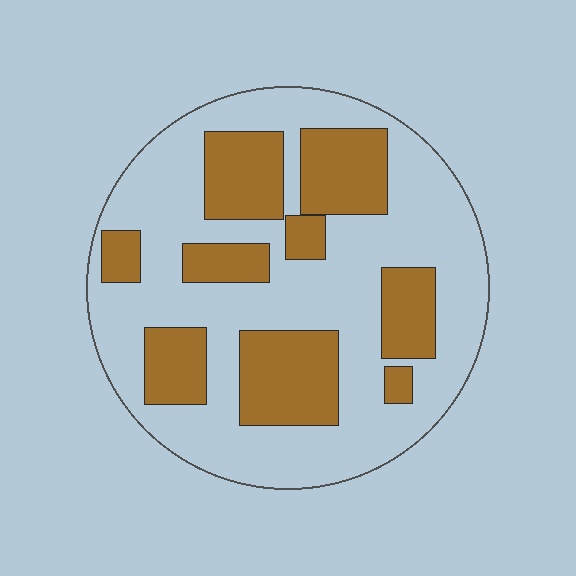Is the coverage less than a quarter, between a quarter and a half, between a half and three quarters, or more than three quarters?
Between a quarter and a half.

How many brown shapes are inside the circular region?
9.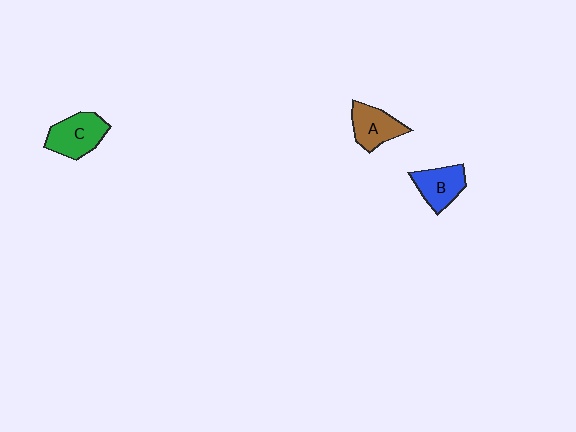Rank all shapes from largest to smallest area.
From largest to smallest: C (green), A (brown), B (blue).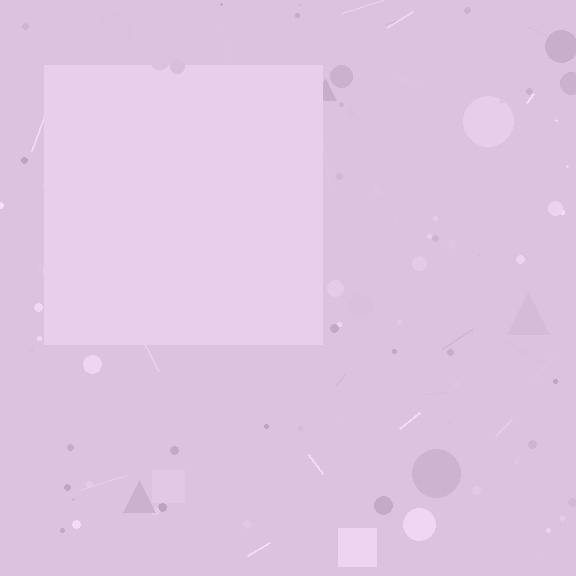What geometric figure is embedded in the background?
A square is embedded in the background.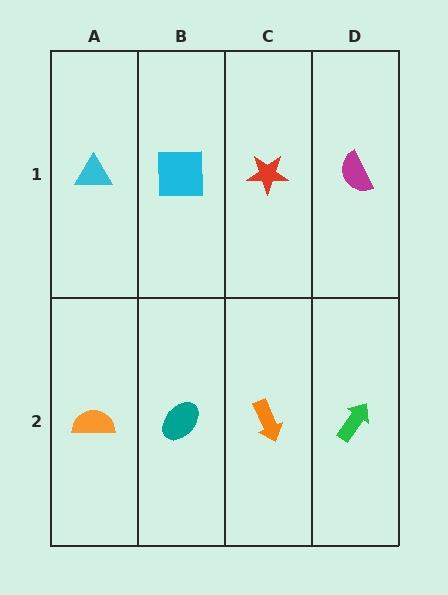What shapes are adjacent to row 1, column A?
An orange semicircle (row 2, column A), a cyan square (row 1, column B).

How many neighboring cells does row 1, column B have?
3.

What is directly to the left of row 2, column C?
A teal ellipse.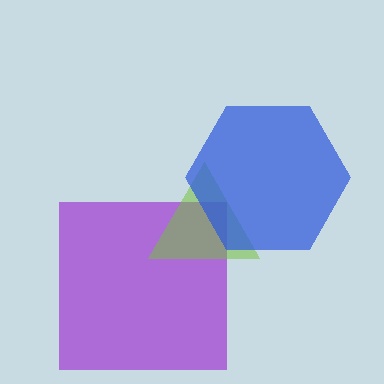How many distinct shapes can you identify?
There are 3 distinct shapes: a purple square, a lime triangle, a blue hexagon.